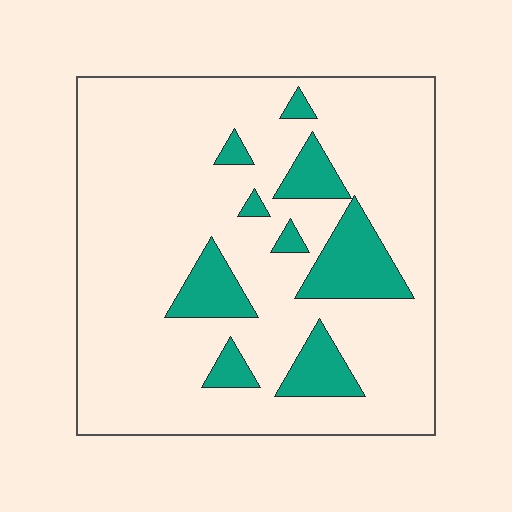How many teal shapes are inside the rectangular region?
9.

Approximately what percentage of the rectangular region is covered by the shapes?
Approximately 15%.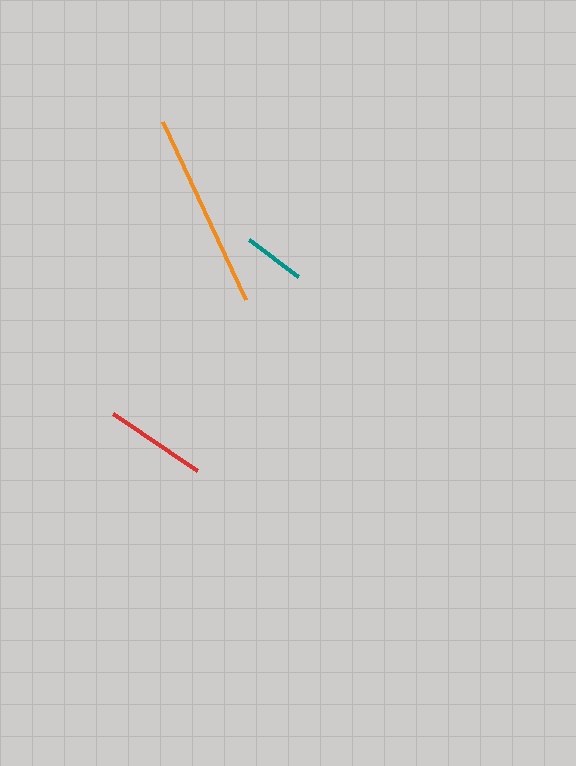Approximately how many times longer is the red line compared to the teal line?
The red line is approximately 1.7 times the length of the teal line.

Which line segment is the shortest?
The teal line is the shortest at approximately 61 pixels.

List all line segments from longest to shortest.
From longest to shortest: orange, red, teal.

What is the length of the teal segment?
The teal segment is approximately 61 pixels long.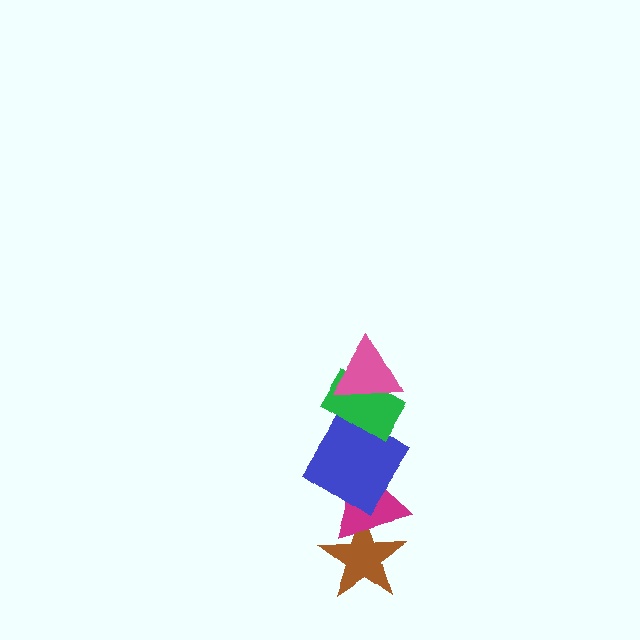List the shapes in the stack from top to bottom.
From top to bottom: the pink triangle, the green rectangle, the blue diamond, the magenta triangle, the brown star.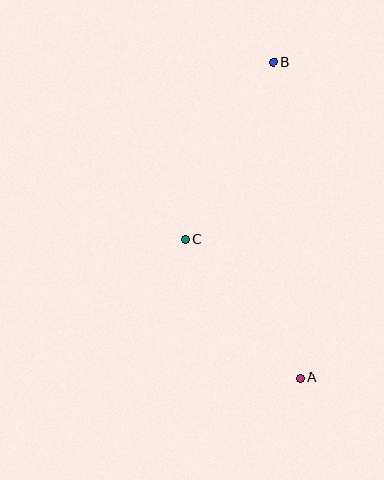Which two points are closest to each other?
Points A and C are closest to each other.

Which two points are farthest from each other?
Points A and B are farthest from each other.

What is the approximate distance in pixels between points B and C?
The distance between B and C is approximately 198 pixels.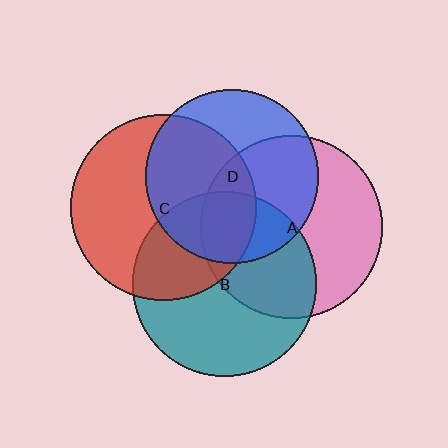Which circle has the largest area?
Circle C (red).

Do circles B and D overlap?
Yes.